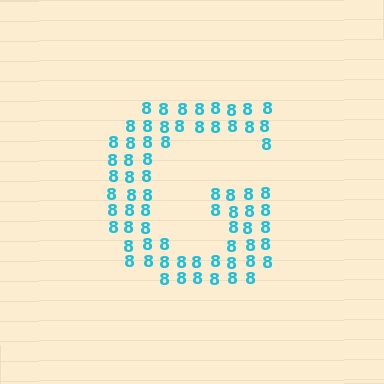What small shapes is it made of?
It is made of small digit 8's.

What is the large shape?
The large shape is the letter G.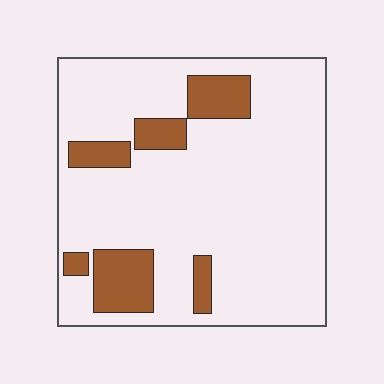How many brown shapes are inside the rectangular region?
6.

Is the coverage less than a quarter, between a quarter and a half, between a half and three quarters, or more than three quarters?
Less than a quarter.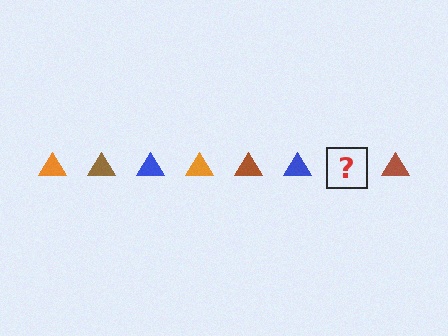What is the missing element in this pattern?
The missing element is an orange triangle.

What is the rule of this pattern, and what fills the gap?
The rule is that the pattern cycles through orange, brown, blue triangles. The gap should be filled with an orange triangle.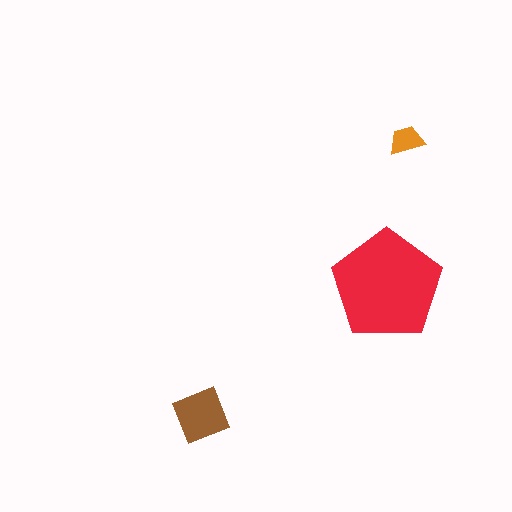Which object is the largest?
The red pentagon.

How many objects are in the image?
There are 3 objects in the image.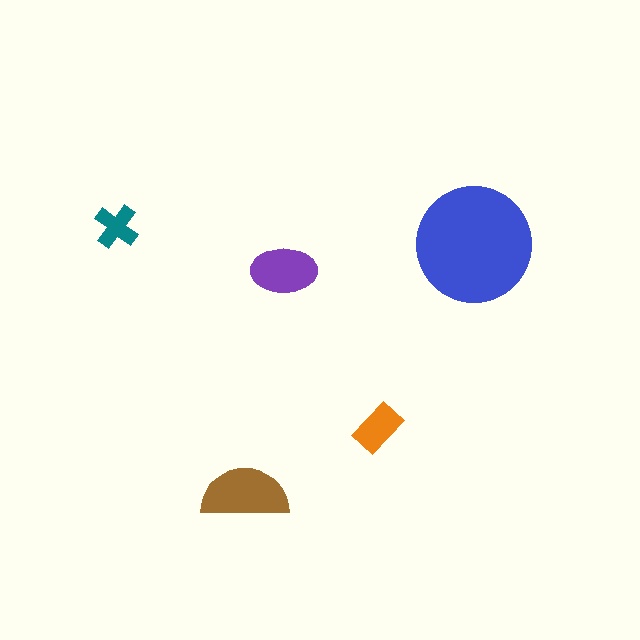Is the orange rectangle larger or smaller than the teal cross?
Larger.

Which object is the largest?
The blue circle.